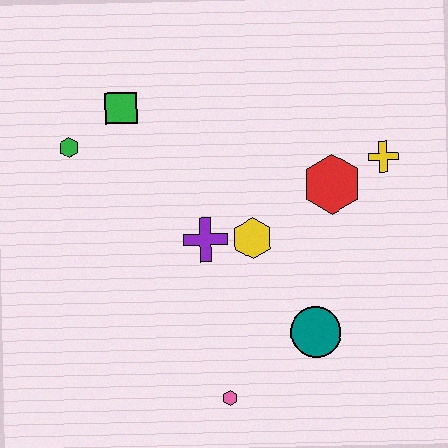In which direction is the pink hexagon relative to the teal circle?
The pink hexagon is to the left of the teal circle.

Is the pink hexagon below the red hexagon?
Yes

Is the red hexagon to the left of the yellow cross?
Yes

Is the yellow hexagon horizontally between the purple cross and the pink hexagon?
No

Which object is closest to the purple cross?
The yellow hexagon is closest to the purple cross.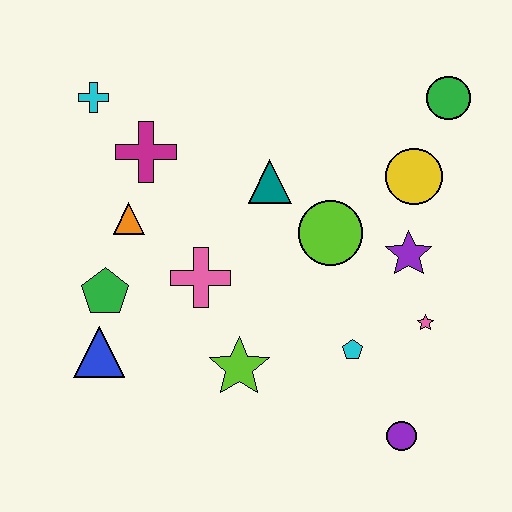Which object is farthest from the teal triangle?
The purple circle is farthest from the teal triangle.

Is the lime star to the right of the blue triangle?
Yes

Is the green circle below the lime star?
No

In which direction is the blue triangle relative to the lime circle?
The blue triangle is to the left of the lime circle.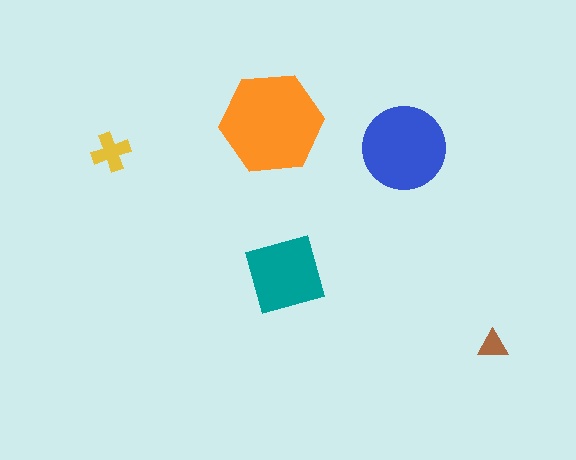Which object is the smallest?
The brown triangle.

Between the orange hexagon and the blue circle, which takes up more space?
The orange hexagon.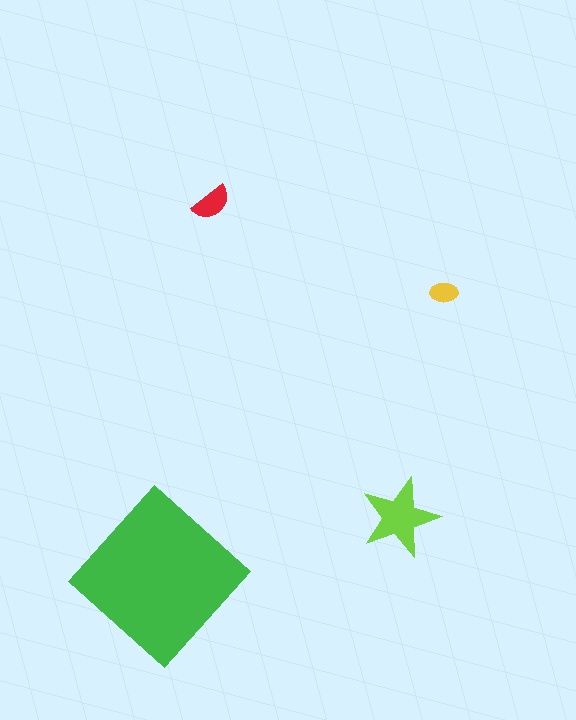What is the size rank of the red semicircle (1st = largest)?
3rd.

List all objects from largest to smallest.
The green diamond, the lime star, the red semicircle, the yellow ellipse.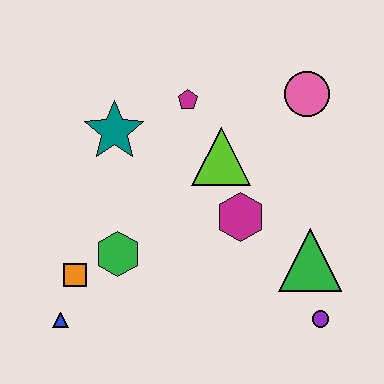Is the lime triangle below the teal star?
Yes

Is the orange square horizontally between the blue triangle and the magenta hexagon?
Yes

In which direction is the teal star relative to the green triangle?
The teal star is to the left of the green triangle.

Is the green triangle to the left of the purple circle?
Yes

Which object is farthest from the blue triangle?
The pink circle is farthest from the blue triangle.